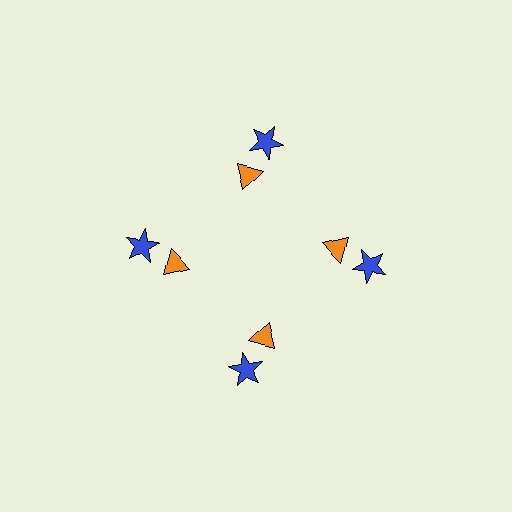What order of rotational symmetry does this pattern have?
This pattern has 4-fold rotational symmetry.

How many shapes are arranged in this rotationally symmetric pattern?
There are 8 shapes, arranged in 4 groups of 2.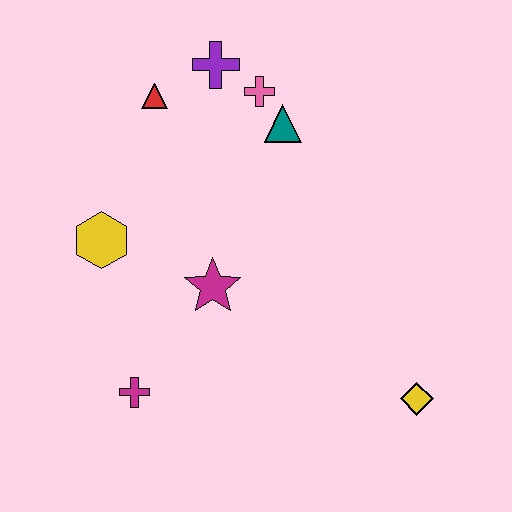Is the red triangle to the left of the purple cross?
Yes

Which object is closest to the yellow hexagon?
The magenta star is closest to the yellow hexagon.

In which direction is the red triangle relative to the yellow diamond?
The red triangle is above the yellow diamond.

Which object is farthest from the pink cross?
The yellow diamond is farthest from the pink cross.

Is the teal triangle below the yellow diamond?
No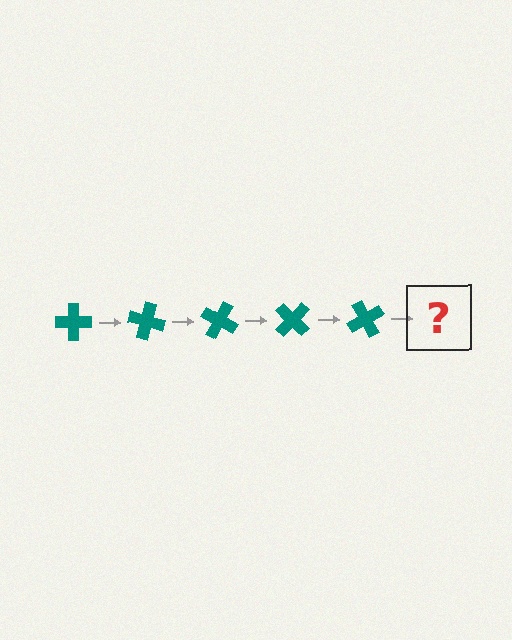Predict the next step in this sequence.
The next step is a teal cross rotated 75 degrees.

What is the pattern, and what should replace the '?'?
The pattern is that the cross rotates 15 degrees each step. The '?' should be a teal cross rotated 75 degrees.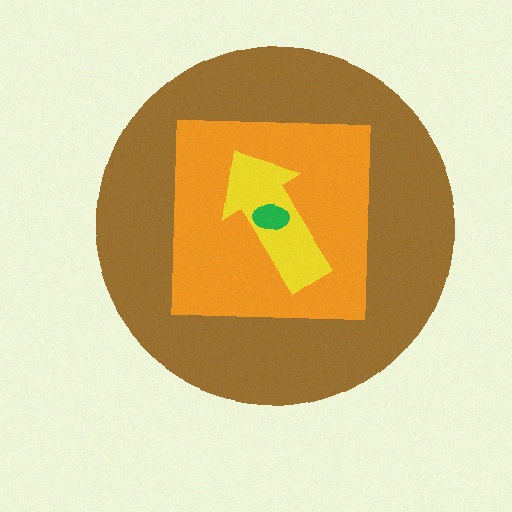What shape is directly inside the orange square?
The yellow arrow.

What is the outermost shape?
The brown circle.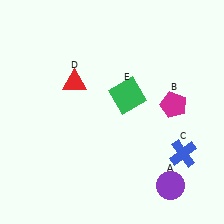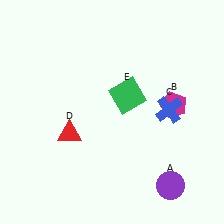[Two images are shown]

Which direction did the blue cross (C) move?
The blue cross (C) moved up.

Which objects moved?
The objects that moved are: the blue cross (C), the red triangle (D).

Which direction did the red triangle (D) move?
The red triangle (D) moved down.